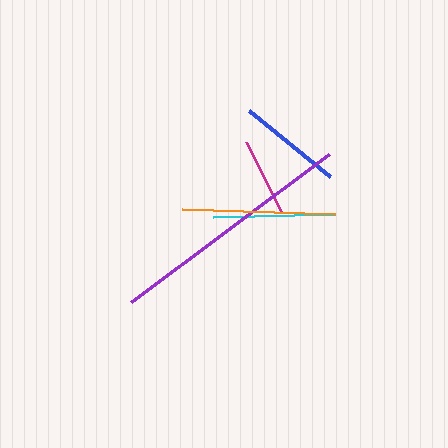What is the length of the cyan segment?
The cyan segment is approximately 122 pixels long.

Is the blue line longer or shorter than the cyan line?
The cyan line is longer than the blue line.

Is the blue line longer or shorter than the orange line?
The orange line is longer than the blue line.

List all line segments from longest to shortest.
From longest to shortest: purple, orange, cyan, blue, magenta.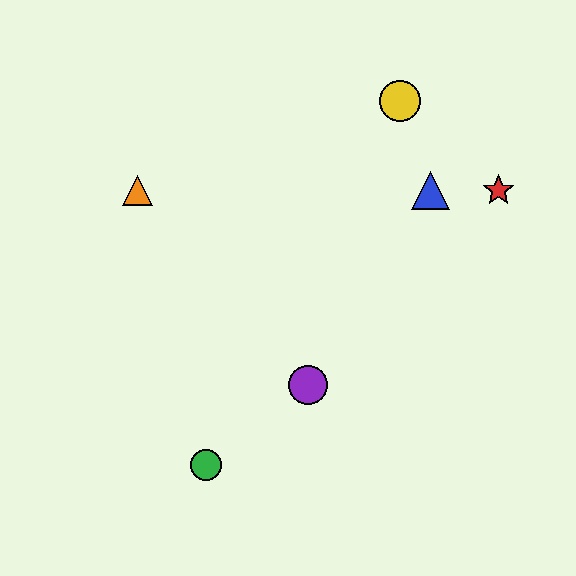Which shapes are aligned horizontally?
The red star, the blue triangle, the orange triangle are aligned horizontally.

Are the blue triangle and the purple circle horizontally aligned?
No, the blue triangle is at y≈190 and the purple circle is at y≈385.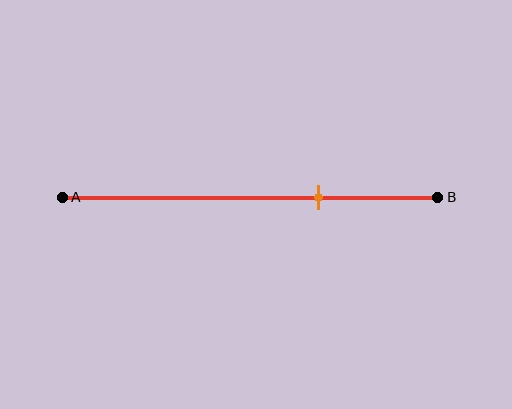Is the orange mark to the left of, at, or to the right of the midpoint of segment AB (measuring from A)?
The orange mark is to the right of the midpoint of segment AB.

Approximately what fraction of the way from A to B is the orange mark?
The orange mark is approximately 70% of the way from A to B.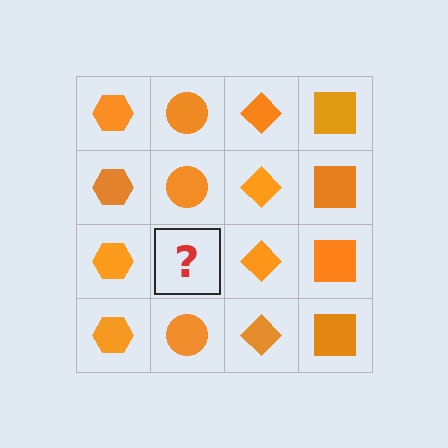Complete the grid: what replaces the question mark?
The question mark should be replaced with an orange circle.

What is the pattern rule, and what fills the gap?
The rule is that each column has a consistent shape. The gap should be filled with an orange circle.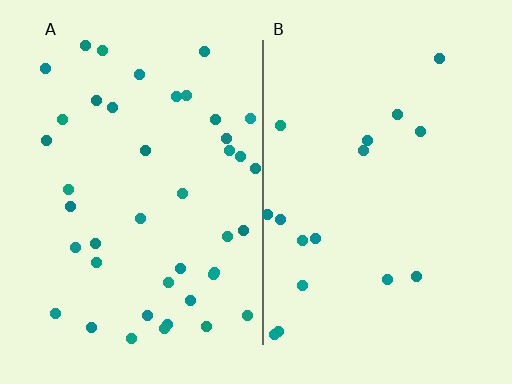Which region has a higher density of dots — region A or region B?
A (the left).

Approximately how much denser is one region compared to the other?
Approximately 2.5× — region A over region B.